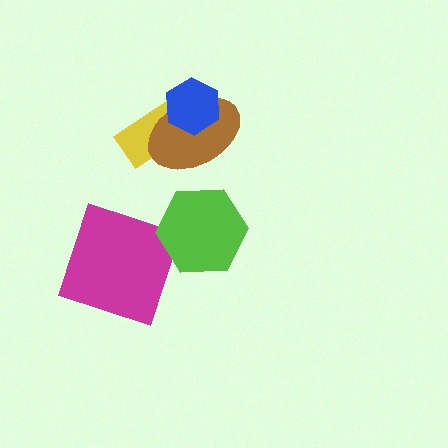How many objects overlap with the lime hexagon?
0 objects overlap with the lime hexagon.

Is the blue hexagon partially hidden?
No, no other shape covers it.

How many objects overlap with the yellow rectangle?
2 objects overlap with the yellow rectangle.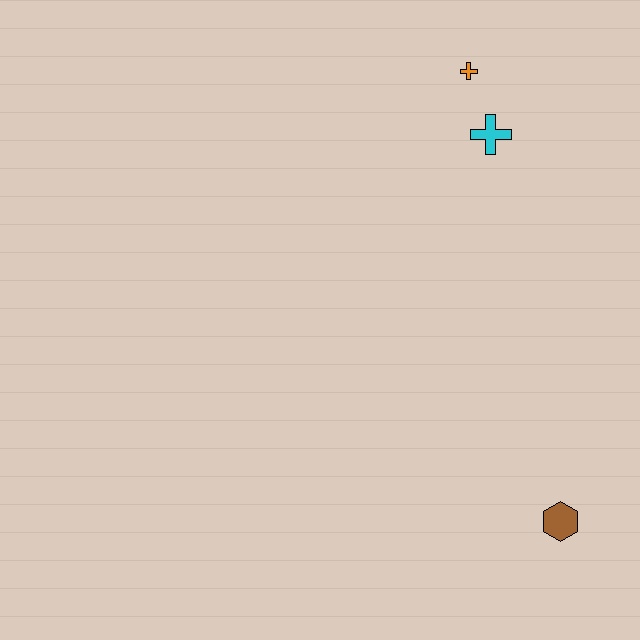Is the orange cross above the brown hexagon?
Yes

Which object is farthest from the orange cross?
The brown hexagon is farthest from the orange cross.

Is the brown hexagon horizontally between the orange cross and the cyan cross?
No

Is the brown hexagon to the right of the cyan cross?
Yes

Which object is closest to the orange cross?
The cyan cross is closest to the orange cross.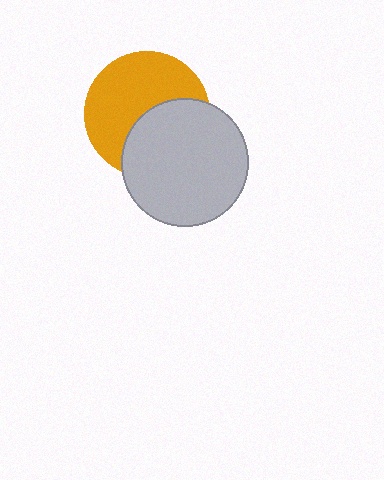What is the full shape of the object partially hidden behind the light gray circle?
The partially hidden object is an orange circle.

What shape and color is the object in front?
The object in front is a light gray circle.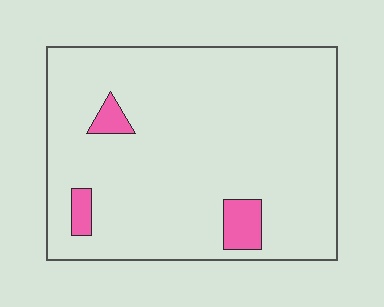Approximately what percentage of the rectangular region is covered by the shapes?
Approximately 5%.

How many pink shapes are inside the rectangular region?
3.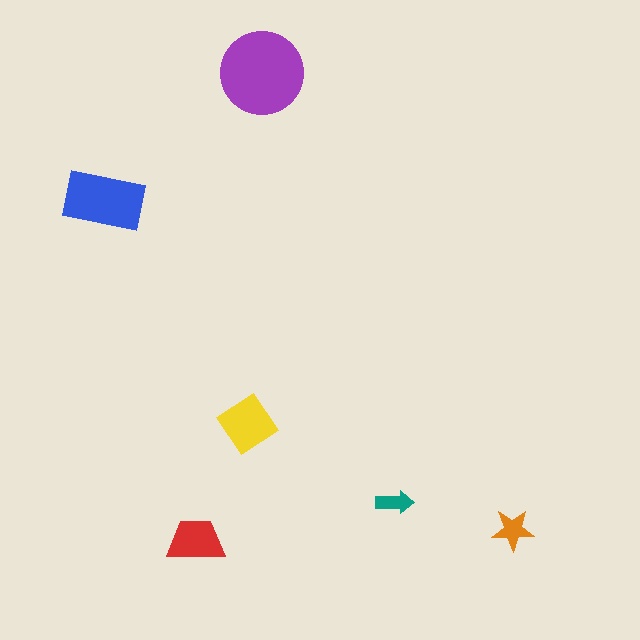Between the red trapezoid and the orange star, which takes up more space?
The red trapezoid.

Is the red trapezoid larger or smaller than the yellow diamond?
Smaller.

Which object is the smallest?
The teal arrow.